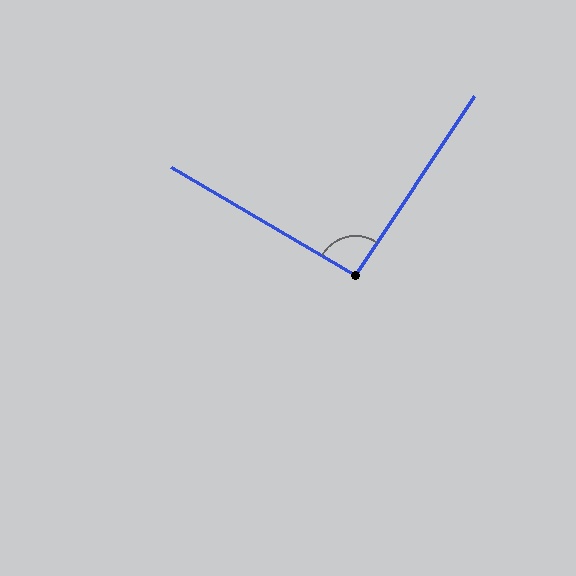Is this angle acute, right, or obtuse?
It is approximately a right angle.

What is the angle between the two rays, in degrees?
Approximately 93 degrees.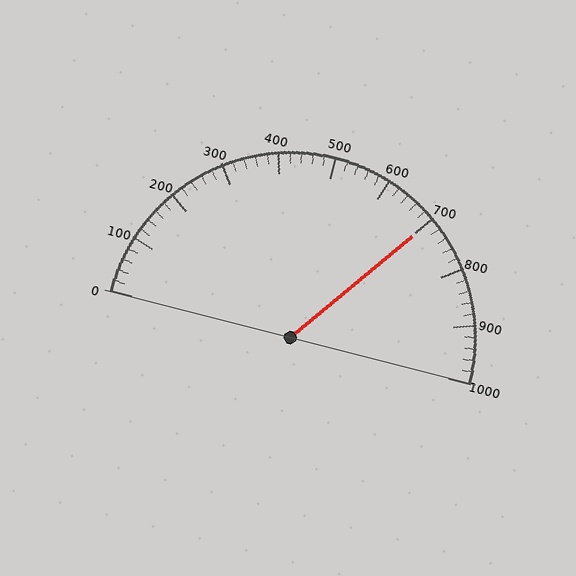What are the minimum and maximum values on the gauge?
The gauge ranges from 0 to 1000.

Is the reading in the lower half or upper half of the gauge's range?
The reading is in the upper half of the range (0 to 1000).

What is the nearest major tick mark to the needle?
The nearest major tick mark is 700.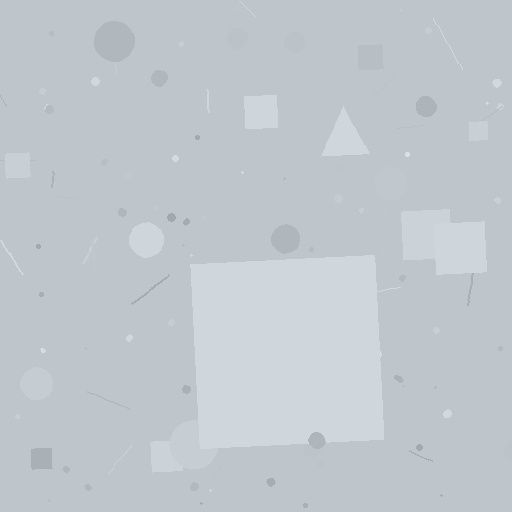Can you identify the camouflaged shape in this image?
The camouflaged shape is a square.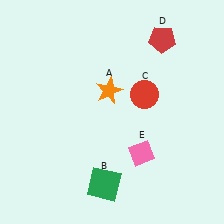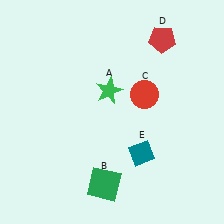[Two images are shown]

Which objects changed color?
A changed from orange to green. E changed from pink to teal.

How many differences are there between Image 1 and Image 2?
There are 2 differences between the two images.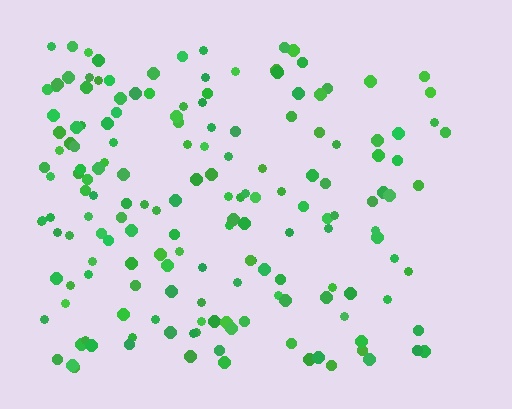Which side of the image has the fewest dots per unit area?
The right.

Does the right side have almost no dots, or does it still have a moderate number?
Still a moderate number, just noticeably fewer than the left.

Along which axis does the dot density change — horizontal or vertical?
Horizontal.